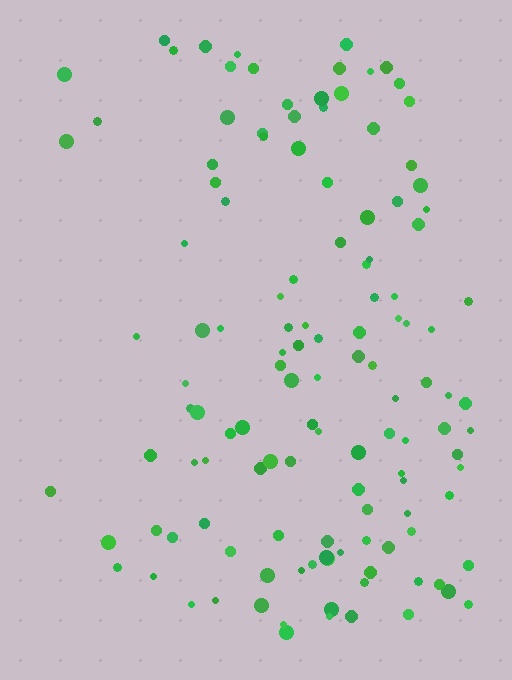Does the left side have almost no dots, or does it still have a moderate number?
Still a moderate number, just noticeably fewer than the right.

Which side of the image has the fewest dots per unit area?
The left.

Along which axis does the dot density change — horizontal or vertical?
Horizontal.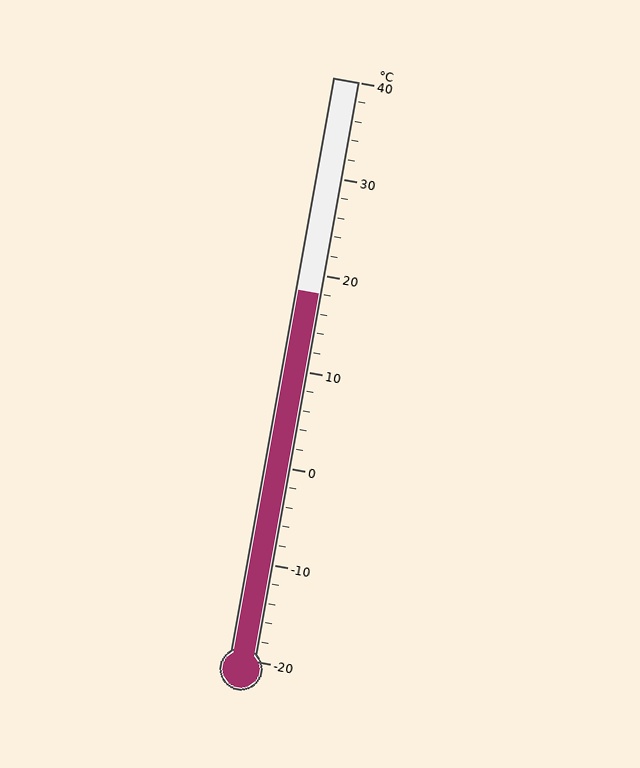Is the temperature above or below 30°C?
The temperature is below 30°C.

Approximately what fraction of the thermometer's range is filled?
The thermometer is filled to approximately 65% of its range.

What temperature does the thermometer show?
The thermometer shows approximately 18°C.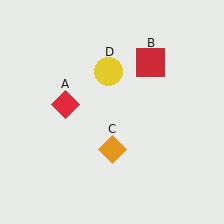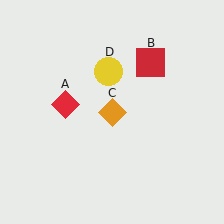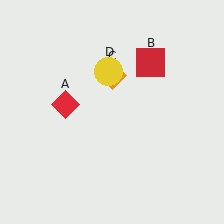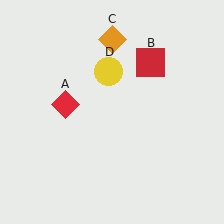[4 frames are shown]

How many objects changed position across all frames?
1 object changed position: orange diamond (object C).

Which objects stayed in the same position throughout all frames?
Red diamond (object A) and red square (object B) and yellow circle (object D) remained stationary.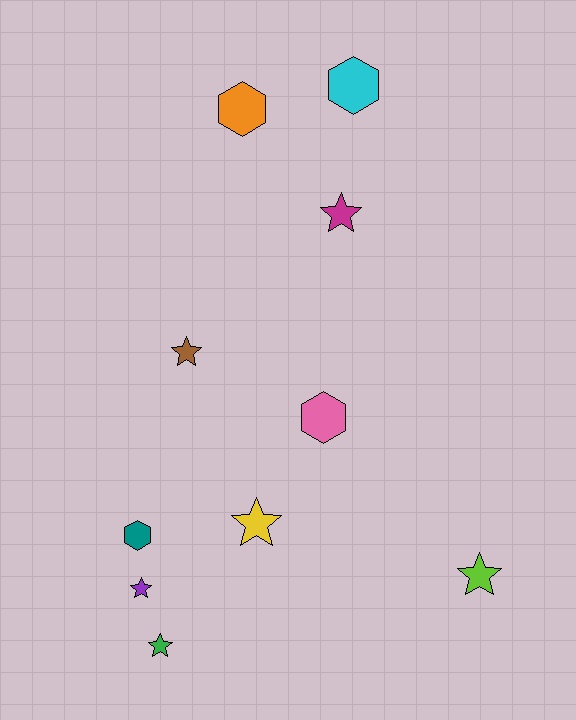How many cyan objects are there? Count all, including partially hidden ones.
There is 1 cyan object.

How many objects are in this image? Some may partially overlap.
There are 10 objects.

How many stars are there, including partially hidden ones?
There are 6 stars.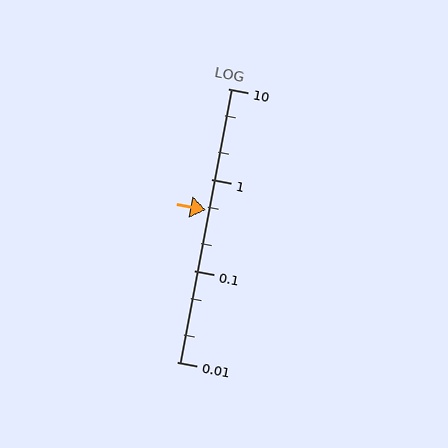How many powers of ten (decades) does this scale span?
The scale spans 3 decades, from 0.01 to 10.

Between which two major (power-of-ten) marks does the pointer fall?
The pointer is between 0.1 and 1.